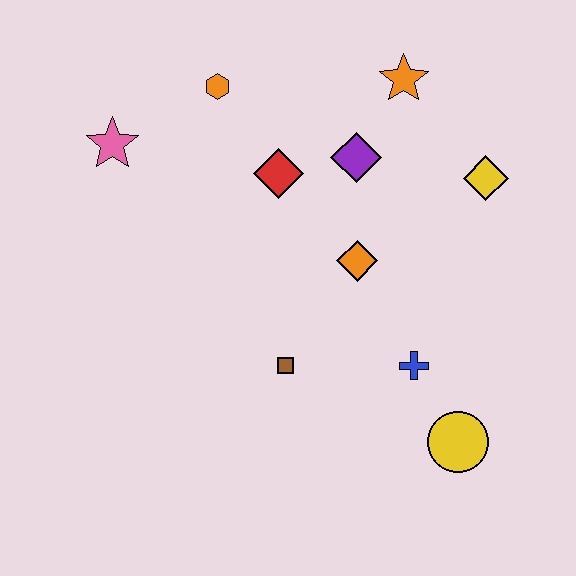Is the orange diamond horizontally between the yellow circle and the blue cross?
No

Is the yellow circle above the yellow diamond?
No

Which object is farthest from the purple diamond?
The yellow circle is farthest from the purple diamond.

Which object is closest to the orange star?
The purple diamond is closest to the orange star.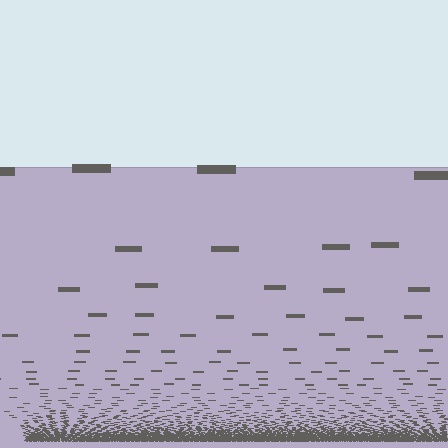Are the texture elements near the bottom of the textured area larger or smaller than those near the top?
Smaller. The gradient is inverted — elements near the bottom are smaller and denser.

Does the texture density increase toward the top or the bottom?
Density increases toward the bottom.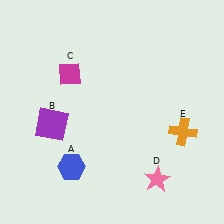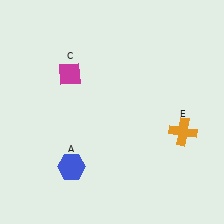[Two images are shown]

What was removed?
The purple square (B), the pink star (D) were removed in Image 2.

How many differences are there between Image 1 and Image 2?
There are 2 differences between the two images.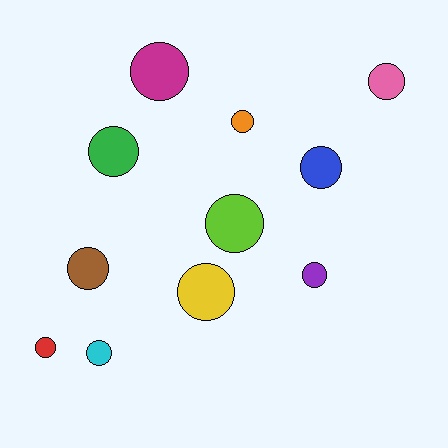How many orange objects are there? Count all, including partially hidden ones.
There is 1 orange object.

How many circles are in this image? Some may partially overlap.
There are 11 circles.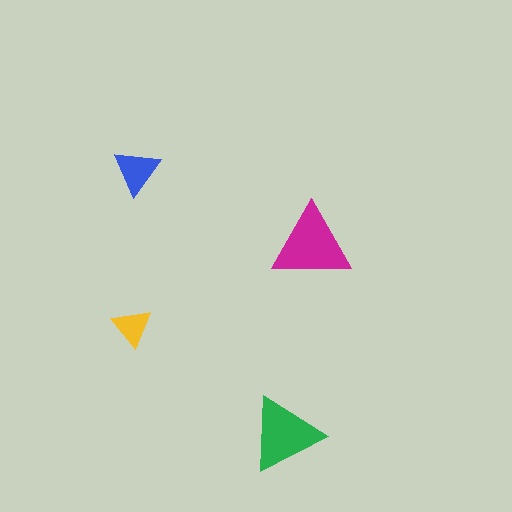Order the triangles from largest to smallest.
the magenta one, the green one, the blue one, the yellow one.